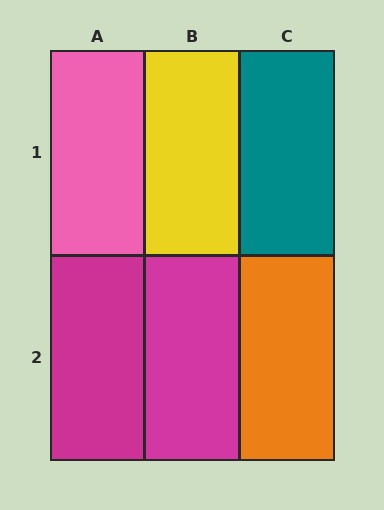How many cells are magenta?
2 cells are magenta.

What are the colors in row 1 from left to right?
Pink, yellow, teal.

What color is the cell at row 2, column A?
Magenta.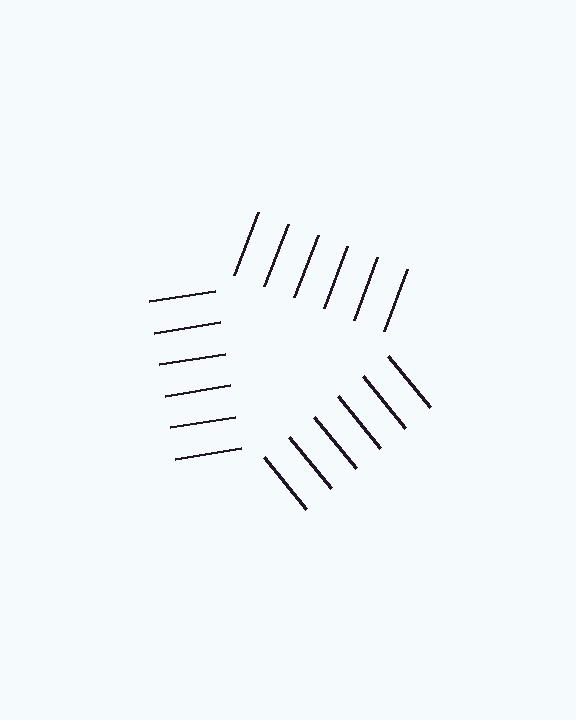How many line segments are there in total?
18 — 6 along each of the 3 edges.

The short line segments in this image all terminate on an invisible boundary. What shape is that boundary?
An illusory triangle — the line segments terminate on its edges but no continuous stroke is drawn.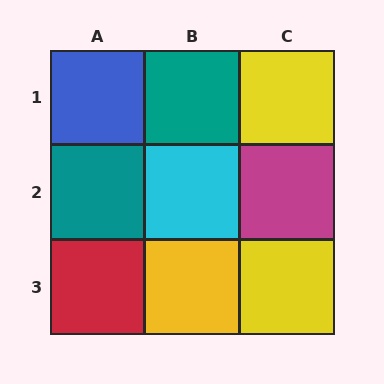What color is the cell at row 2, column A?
Teal.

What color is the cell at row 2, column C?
Magenta.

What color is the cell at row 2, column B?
Cyan.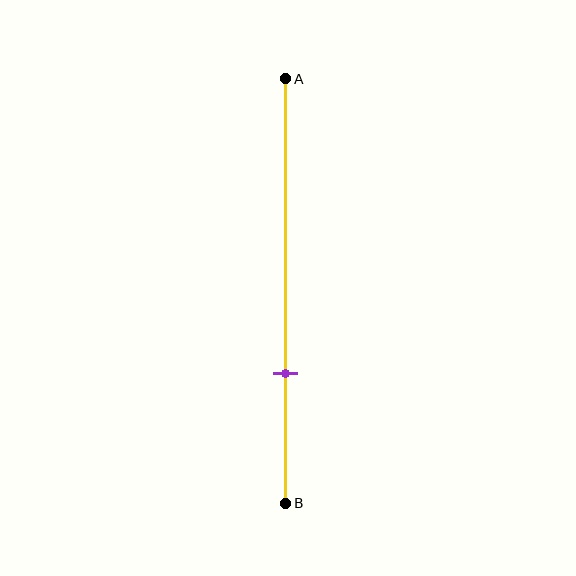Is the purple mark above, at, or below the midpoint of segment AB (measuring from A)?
The purple mark is below the midpoint of segment AB.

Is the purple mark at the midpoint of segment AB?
No, the mark is at about 70% from A, not at the 50% midpoint.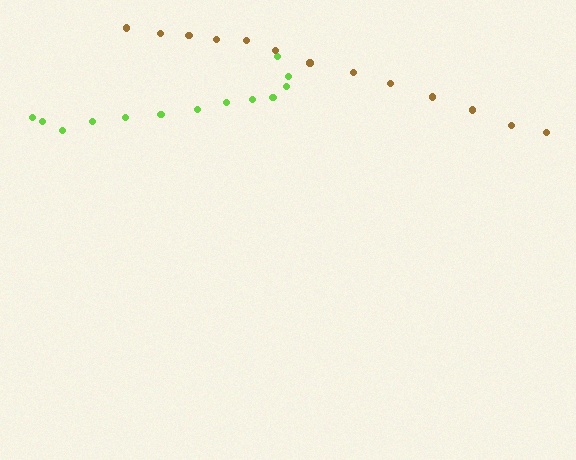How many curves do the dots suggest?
There are 2 distinct paths.